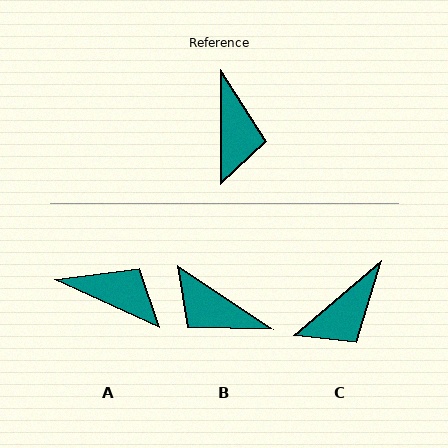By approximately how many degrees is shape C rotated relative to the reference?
Approximately 49 degrees clockwise.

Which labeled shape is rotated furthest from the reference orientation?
B, about 124 degrees away.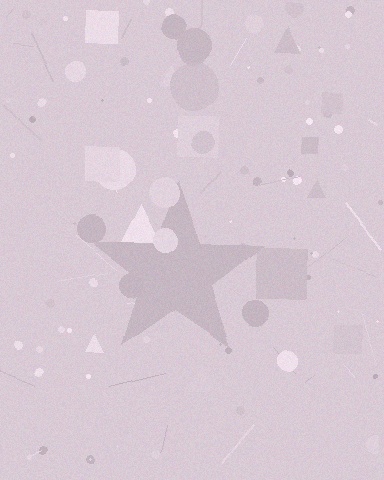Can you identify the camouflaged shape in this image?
The camouflaged shape is a star.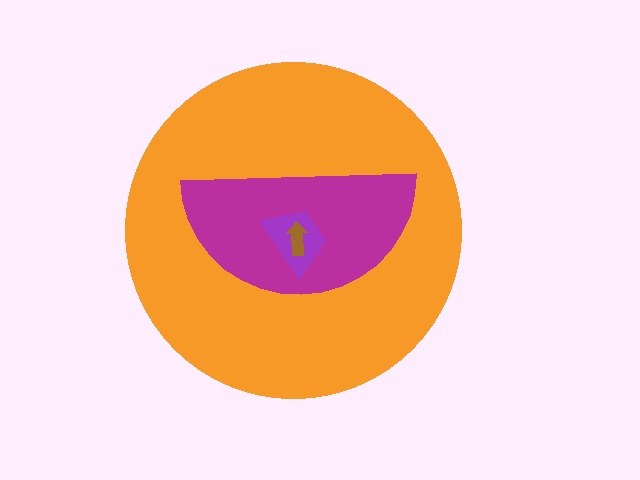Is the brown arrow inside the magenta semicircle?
Yes.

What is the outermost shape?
The orange circle.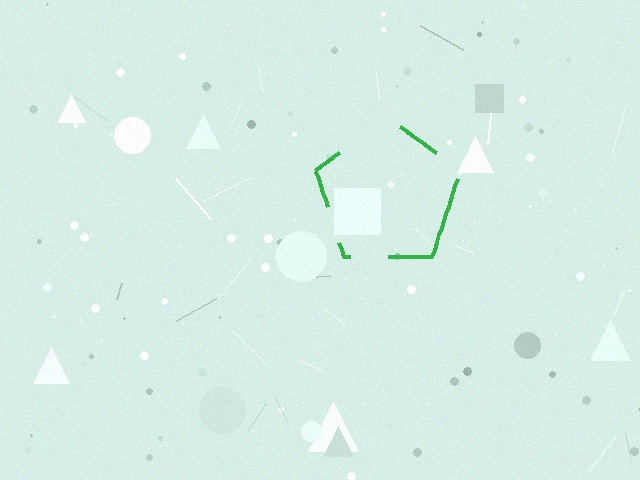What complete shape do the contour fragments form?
The contour fragments form a pentagon.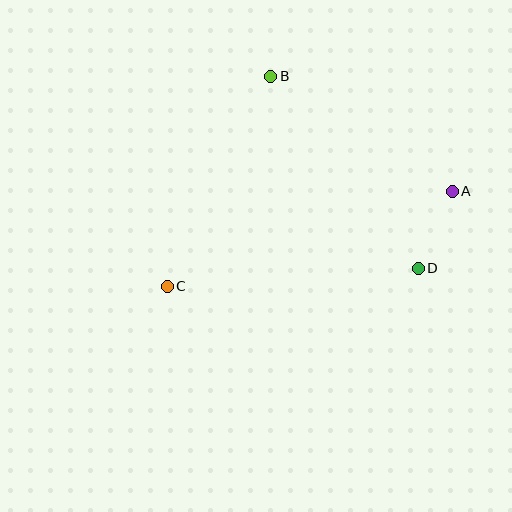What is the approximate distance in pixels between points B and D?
The distance between B and D is approximately 242 pixels.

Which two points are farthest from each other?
Points A and C are farthest from each other.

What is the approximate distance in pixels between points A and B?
The distance between A and B is approximately 215 pixels.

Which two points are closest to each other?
Points A and D are closest to each other.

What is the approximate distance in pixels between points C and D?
The distance between C and D is approximately 251 pixels.